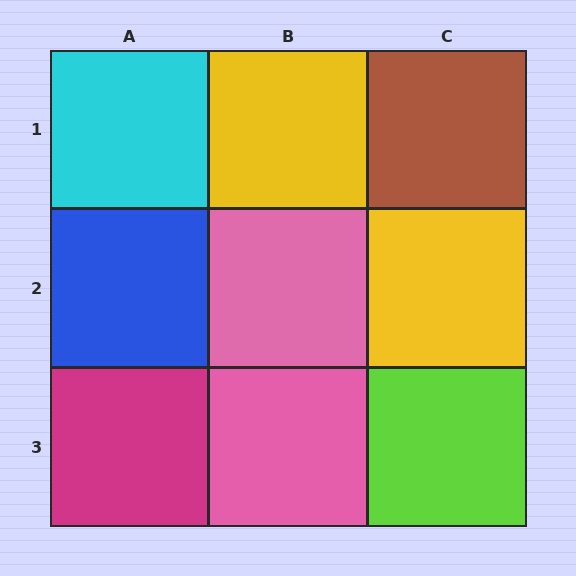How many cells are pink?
2 cells are pink.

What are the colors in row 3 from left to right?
Magenta, pink, lime.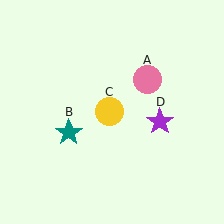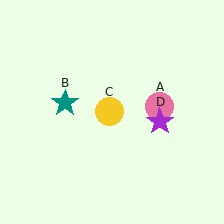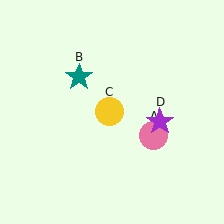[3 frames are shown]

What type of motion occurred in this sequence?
The pink circle (object A), teal star (object B) rotated clockwise around the center of the scene.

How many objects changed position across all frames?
2 objects changed position: pink circle (object A), teal star (object B).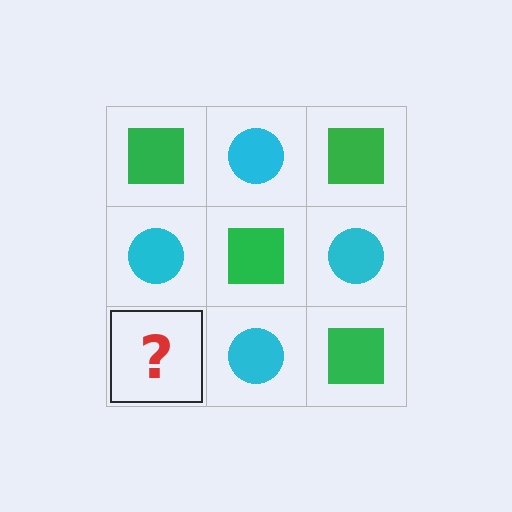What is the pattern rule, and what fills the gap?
The rule is that it alternates green square and cyan circle in a checkerboard pattern. The gap should be filled with a green square.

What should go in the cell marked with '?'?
The missing cell should contain a green square.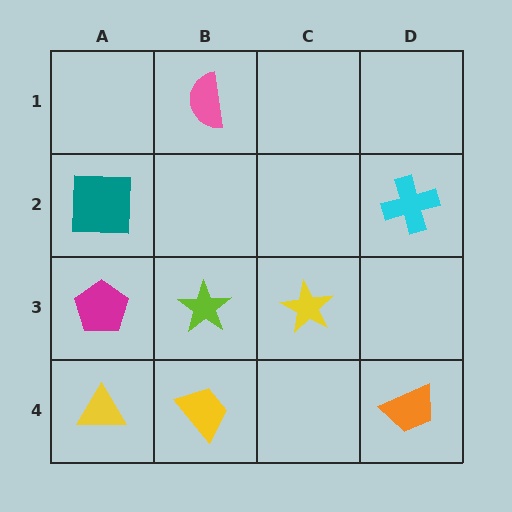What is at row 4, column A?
A yellow triangle.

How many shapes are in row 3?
3 shapes.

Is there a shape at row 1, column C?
No, that cell is empty.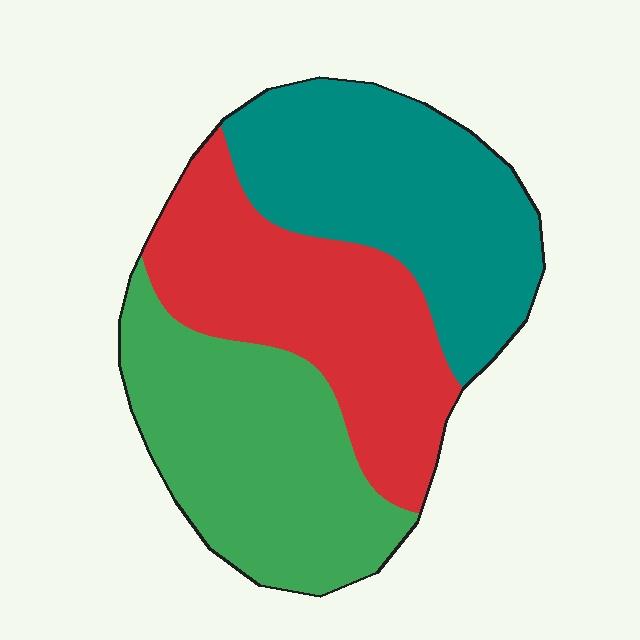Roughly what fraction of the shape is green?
Green covers about 35% of the shape.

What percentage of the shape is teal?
Teal covers around 35% of the shape.